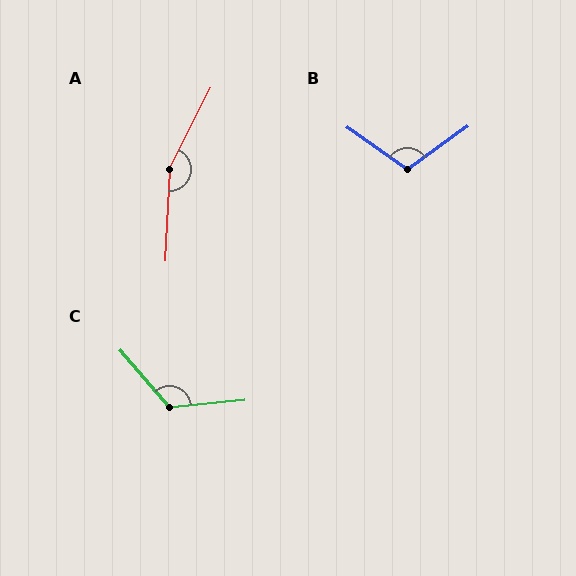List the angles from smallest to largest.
B (109°), C (125°), A (156°).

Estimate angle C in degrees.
Approximately 125 degrees.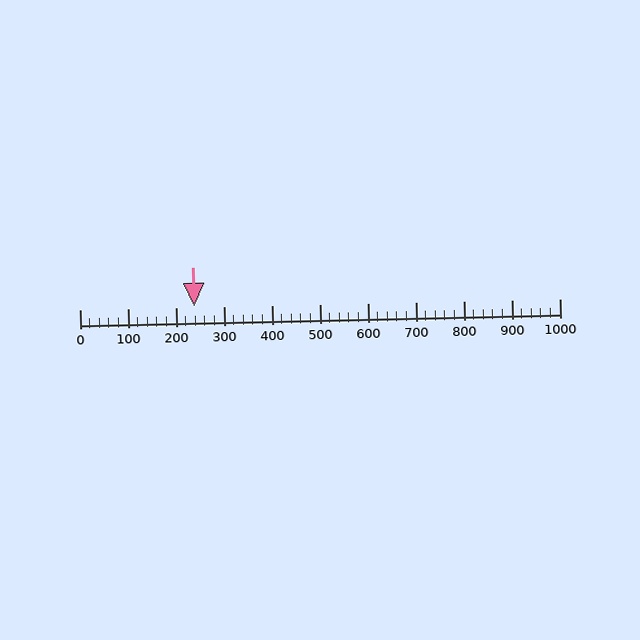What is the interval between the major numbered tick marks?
The major tick marks are spaced 100 units apart.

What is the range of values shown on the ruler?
The ruler shows values from 0 to 1000.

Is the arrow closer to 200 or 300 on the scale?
The arrow is closer to 200.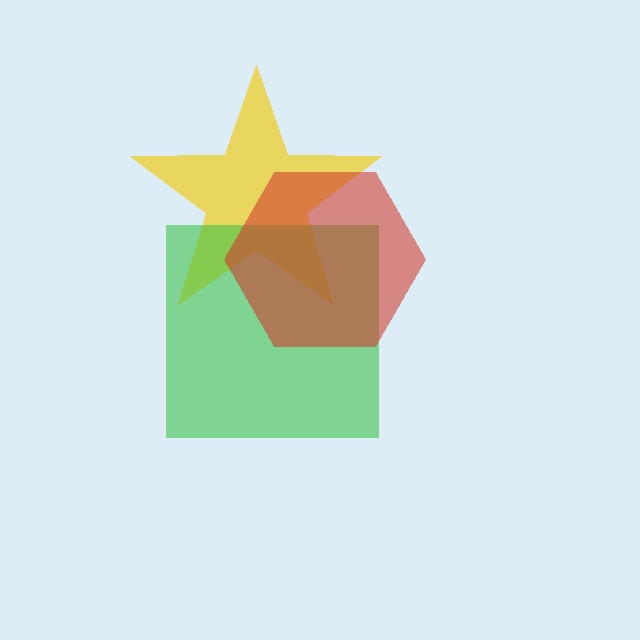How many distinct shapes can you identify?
There are 3 distinct shapes: a yellow star, a green square, a red hexagon.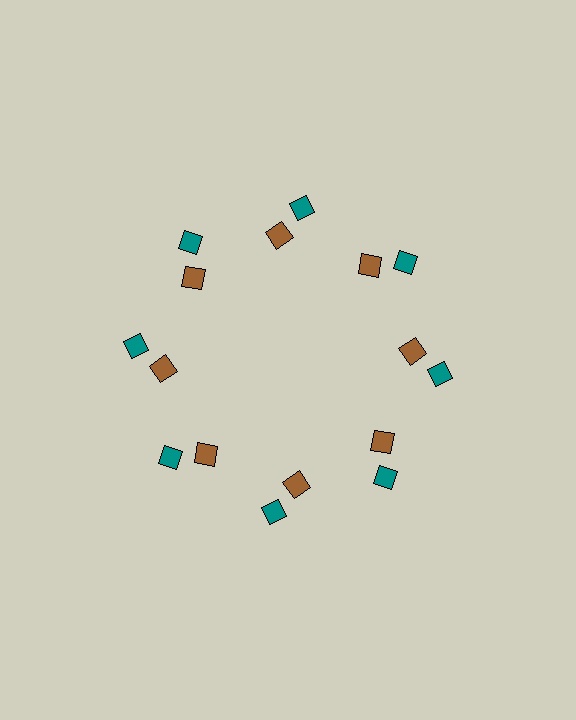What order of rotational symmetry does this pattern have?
This pattern has 8-fold rotational symmetry.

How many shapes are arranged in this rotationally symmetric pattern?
There are 16 shapes, arranged in 8 groups of 2.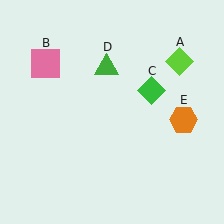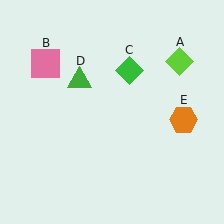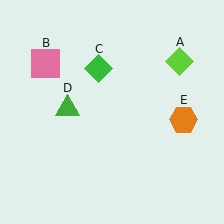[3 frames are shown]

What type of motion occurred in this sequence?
The green diamond (object C), green triangle (object D) rotated counterclockwise around the center of the scene.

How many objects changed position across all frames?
2 objects changed position: green diamond (object C), green triangle (object D).